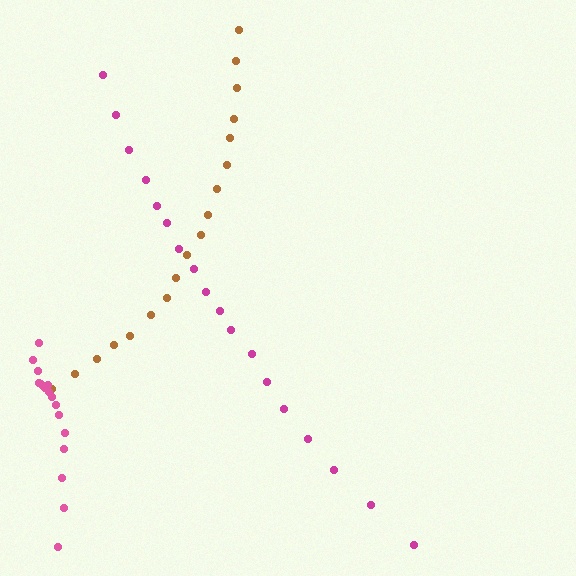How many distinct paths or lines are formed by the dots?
There are 3 distinct paths.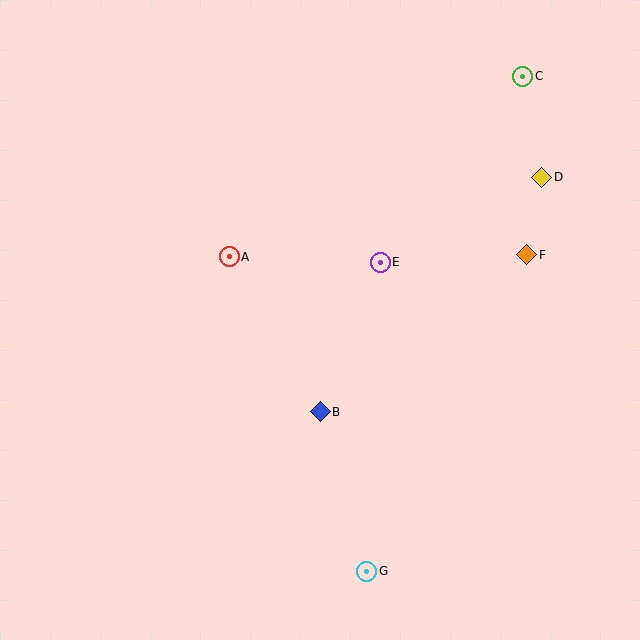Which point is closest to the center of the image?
Point E at (380, 262) is closest to the center.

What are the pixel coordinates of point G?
Point G is at (367, 571).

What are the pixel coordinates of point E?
Point E is at (380, 262).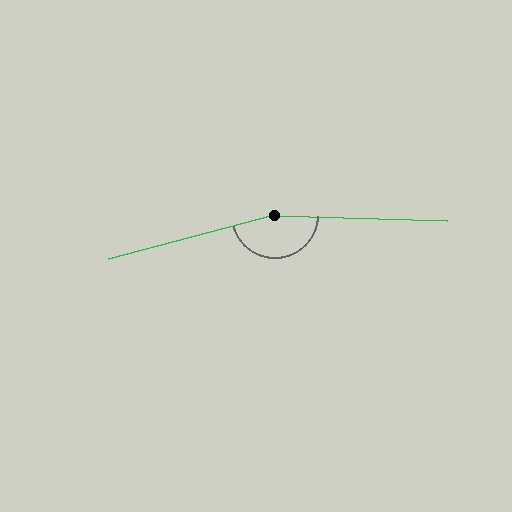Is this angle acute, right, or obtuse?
It is obtuse.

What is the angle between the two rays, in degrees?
Approximately 164 degrees.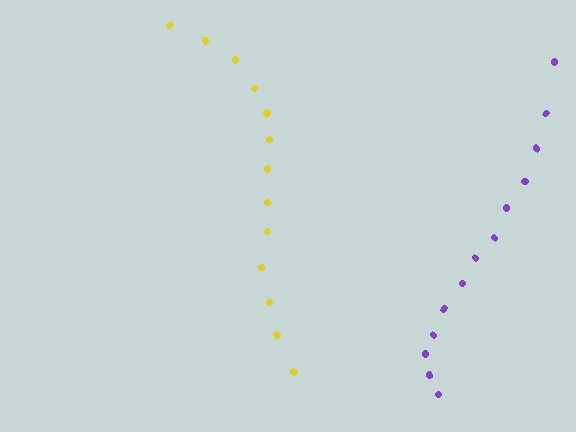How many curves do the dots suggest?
There are 2 distinct paths.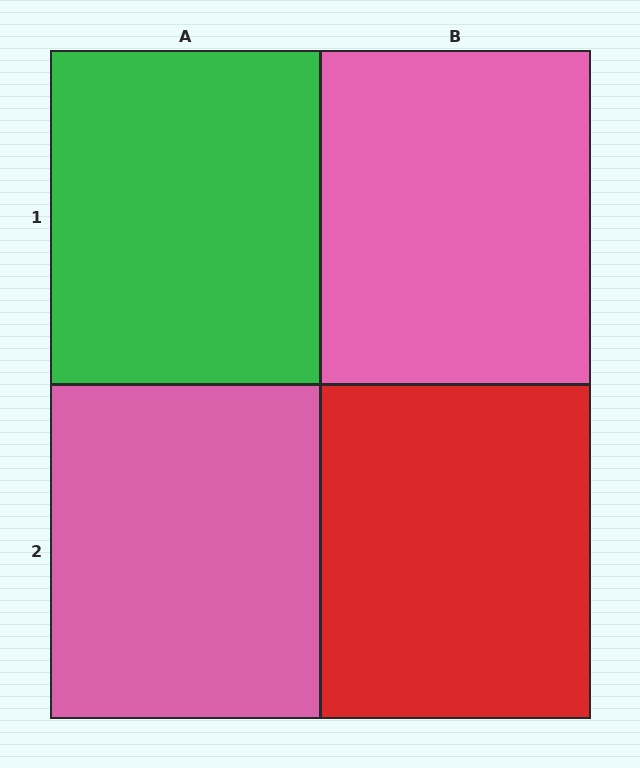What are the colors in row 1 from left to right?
Green, pink.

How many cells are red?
1 cell is red.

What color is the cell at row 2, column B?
Red.